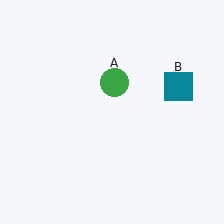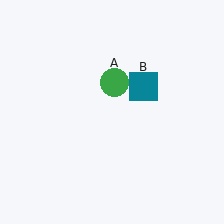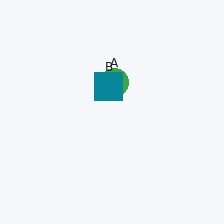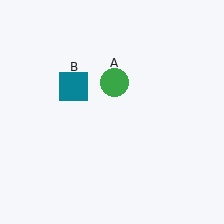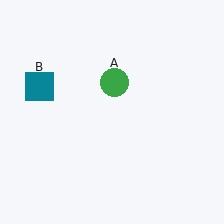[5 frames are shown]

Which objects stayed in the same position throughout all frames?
Green circle (object A) remained stationary.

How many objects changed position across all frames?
1 object changed position: teal square (object B).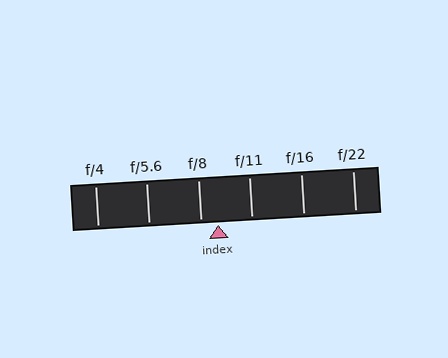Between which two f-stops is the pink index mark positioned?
The index mark is between f/8 and f/11.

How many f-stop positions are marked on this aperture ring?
There are 6 f-stop positions marked.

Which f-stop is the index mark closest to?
The index mark is closest to f/8.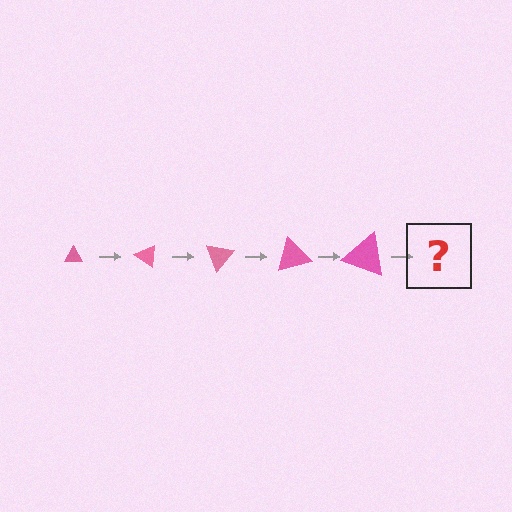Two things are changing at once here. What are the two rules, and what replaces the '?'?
The two rules are that the triangle grows larger each step and it rotates 35 degrees each step. The '?' should be a triangle, larger than the previous one and rotated 175 degrees from the start.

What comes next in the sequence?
The next element should be a triangle, larger than the previous one and rotated 175 degrees from the start.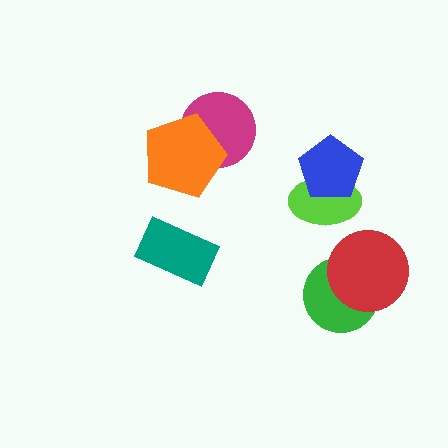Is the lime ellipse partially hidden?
Yes, it is partially covered by another shape.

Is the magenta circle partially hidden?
Yes, it is partially covered by another shape.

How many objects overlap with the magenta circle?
1 object overlaps with the magenta circle.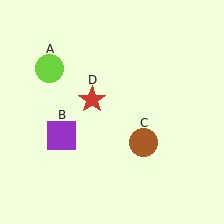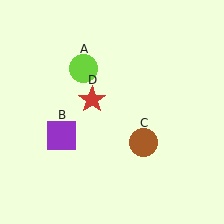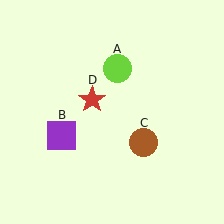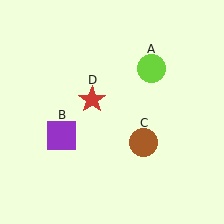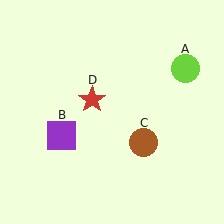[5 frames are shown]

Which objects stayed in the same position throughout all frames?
Purple square (object B) and brown circle (object C) and red star (object D) remained stationary.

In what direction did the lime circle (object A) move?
The lime circle (object A) moved right.